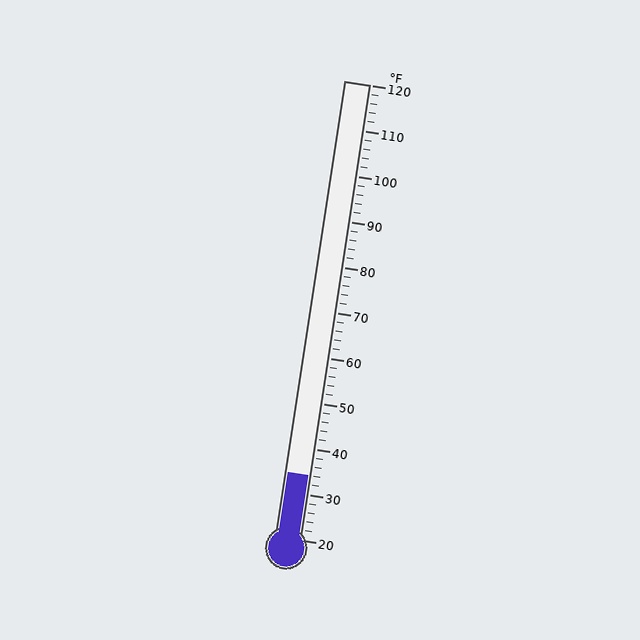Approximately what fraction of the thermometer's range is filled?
The thermometer is filled to approximately 15% of its range.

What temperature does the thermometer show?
The thermometer shows approximately 34°F.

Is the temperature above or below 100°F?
The temperature is below 100°F.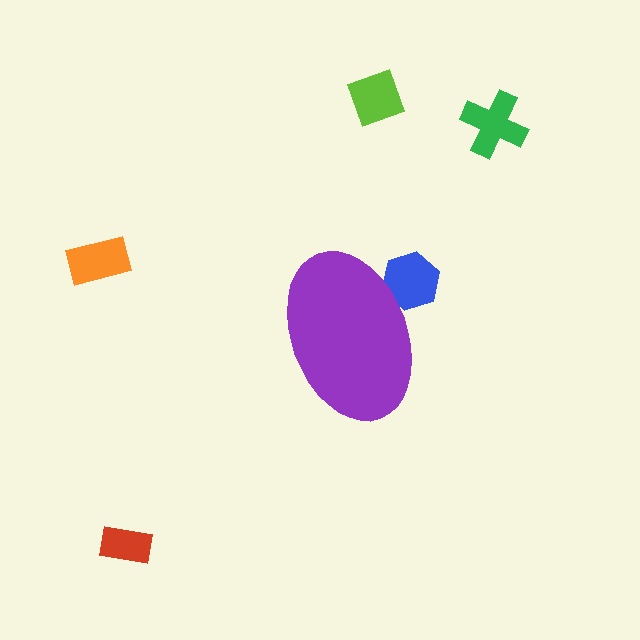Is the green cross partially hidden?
No, the green cross is fully visible.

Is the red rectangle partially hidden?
No, the red rectangle is fully visible.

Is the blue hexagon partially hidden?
Yes, the blue hexagon is partially hidden behind the purple ellipse.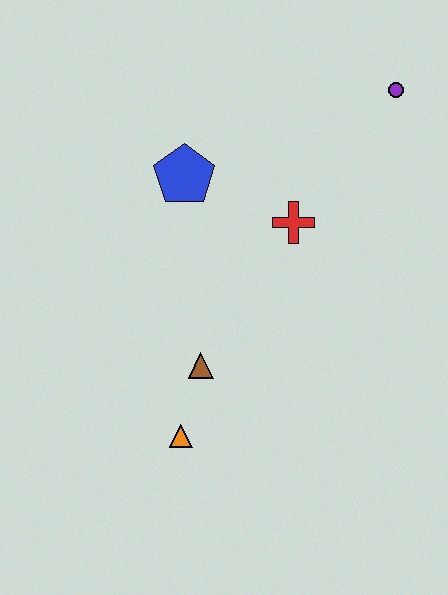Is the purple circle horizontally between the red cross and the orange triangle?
No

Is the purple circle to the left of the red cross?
No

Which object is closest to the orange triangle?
The brown triangle is closest to the orange triangle.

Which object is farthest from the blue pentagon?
The orange triangle is farthest from the blue pentagon.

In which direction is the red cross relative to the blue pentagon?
The red cross is to the right of the blue pentagon.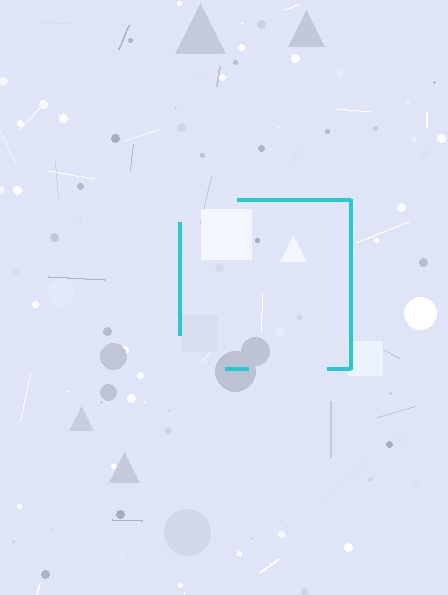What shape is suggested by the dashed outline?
The dashed outline suggests a square.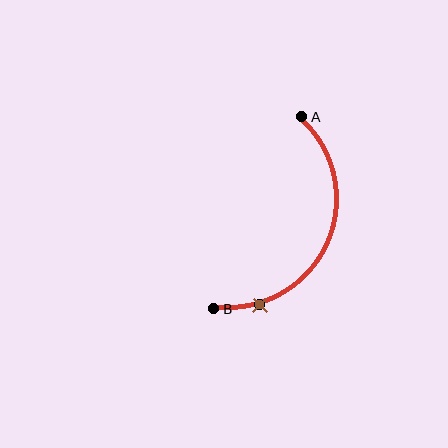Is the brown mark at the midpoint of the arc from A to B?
No. The brown mark lies on the arc but is closer to endpoint B. The arc midpoint would be at the point on the curve equidistant along the arc from both A and B.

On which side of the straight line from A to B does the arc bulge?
The arc bulges to the right of the straight line connecting A and B.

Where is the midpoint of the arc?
The arc midpoint is the point on the curve farthest from the straight line joining A and B. It sits to the right of that line.